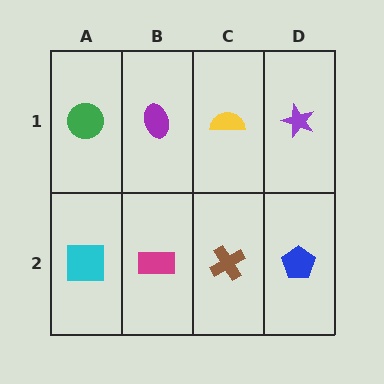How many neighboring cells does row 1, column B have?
3.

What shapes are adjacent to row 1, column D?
A blue pentagon (row 2, column D), a yellow semicircle (row 1, column C).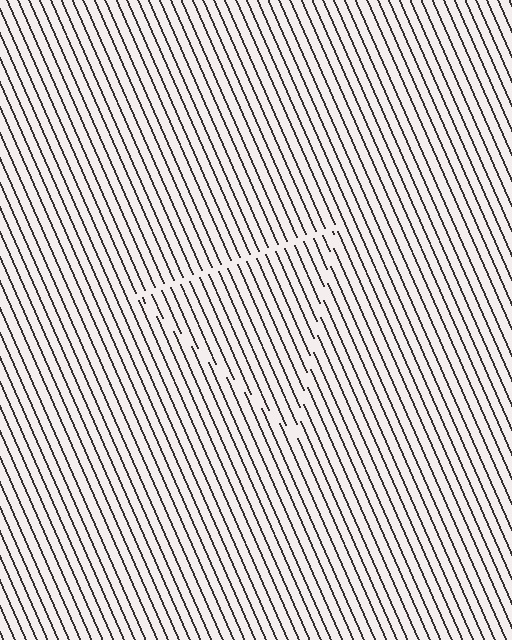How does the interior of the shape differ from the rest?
The interior of the shape contains the same grating, shifted by half a period — the contour is defined by the phase discontinuity where line-ends from the inner and outer gratings abut.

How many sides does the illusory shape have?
3 sides — the line-ends trace a triangle.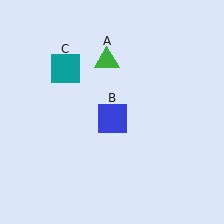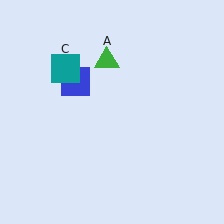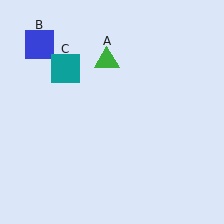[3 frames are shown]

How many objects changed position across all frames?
1 object changed position: blue square (object B).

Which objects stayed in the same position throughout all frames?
Green triangle (object A) and teal square (object C) remained stationary.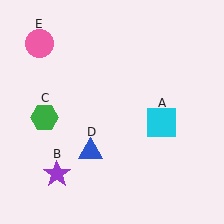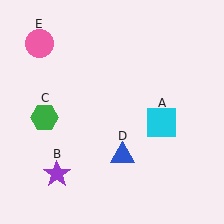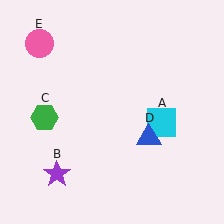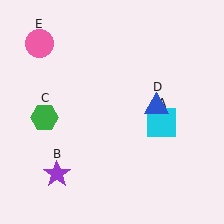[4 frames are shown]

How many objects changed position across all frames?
1 object changed position: blue triangle (object D).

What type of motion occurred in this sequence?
The blue triangle (object D) rotated counterclockwise around the center of the scene.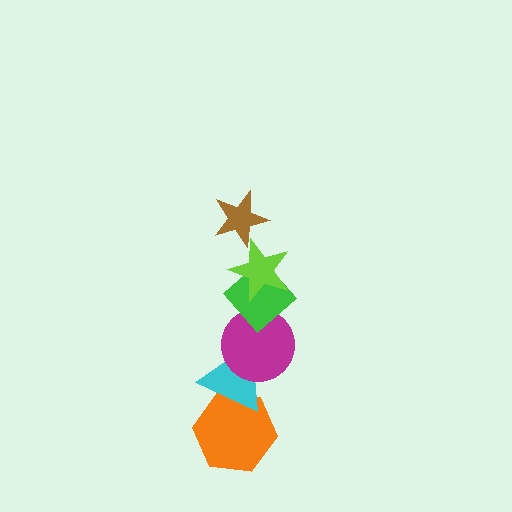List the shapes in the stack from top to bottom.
From top to bottom: the brown star, the lime star, the green diamond, the magenta circle, the cyan triangle, the orange hexagon.